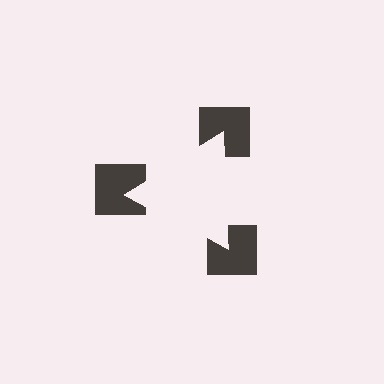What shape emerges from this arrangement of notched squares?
An illusory triangle — its edges are inferred from the aligned wedge cuts in the notched squares, not physically drawn.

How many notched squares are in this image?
There are 3 — one at each vertex of the illusory triangle.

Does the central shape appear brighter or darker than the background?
It typically appears slightly brighter than the background, even though no actual brightness change is drawn.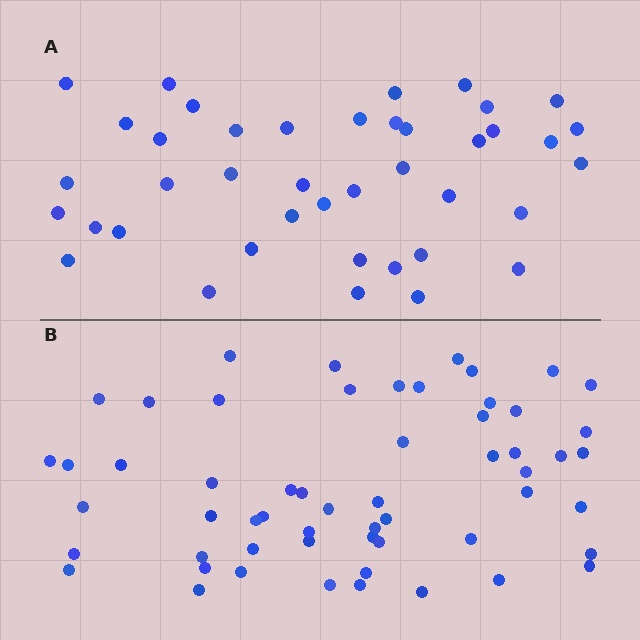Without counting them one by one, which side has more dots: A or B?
Region B (the bottom region) has more dots.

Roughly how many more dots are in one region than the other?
Region B has approximately 15 more dots than region A.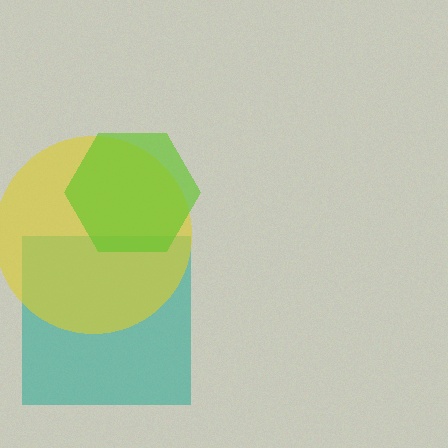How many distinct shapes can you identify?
There are 3 distinct shapes: a teal square, a yellow circle, a lime hexagon.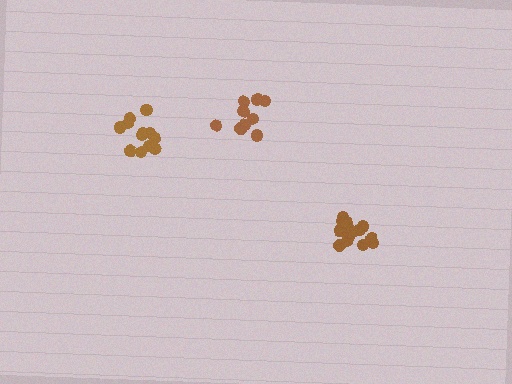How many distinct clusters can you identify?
There are 3 distinct clusters.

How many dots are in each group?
Group 1: 12 dots, Group 2: 9 dots, Group 3: 15 dots (36 total).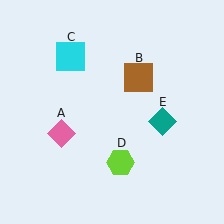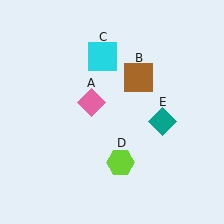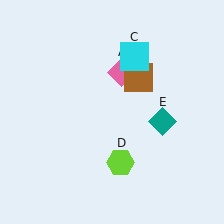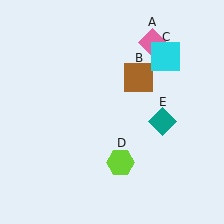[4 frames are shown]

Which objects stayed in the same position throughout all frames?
Brown square (object B) and lime hexagon (object D) and teal diamond (object E) remained stationary.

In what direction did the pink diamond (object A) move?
The pink diamond (object A) moved up and to the right.